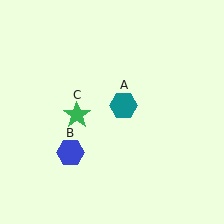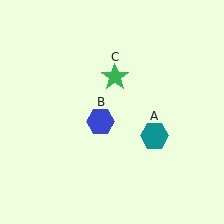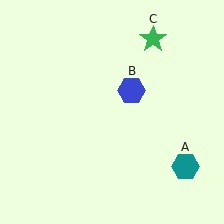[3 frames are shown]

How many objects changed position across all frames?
3 objects changed position: teal hexagon (object A), blue hexagon (object B), green star (object C).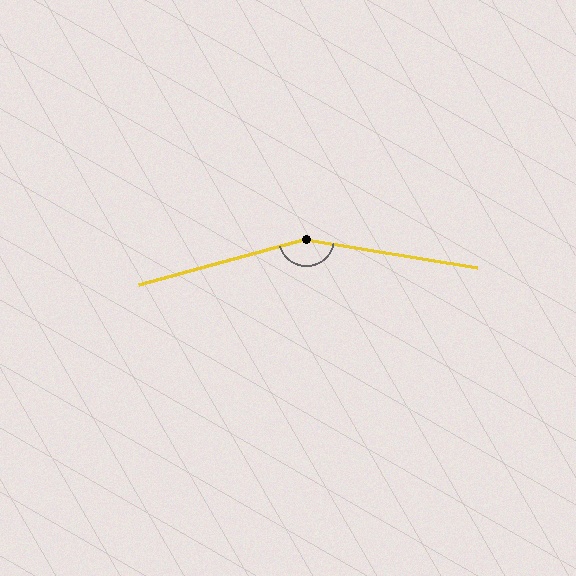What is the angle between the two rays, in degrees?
Approximately 155 degrees.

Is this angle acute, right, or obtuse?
It is obtuse.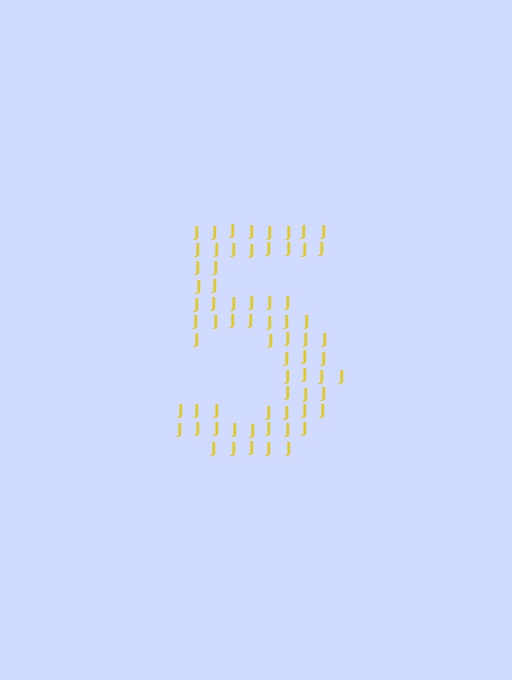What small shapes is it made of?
It is made of small letter J's.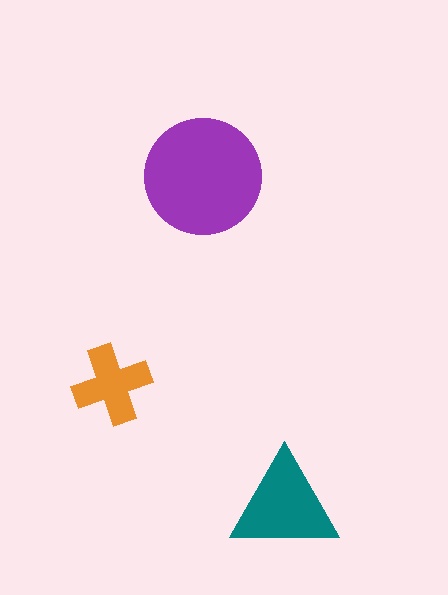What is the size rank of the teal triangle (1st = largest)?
2nd.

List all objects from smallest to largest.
The orange cross, the teal triangle, the purple circle.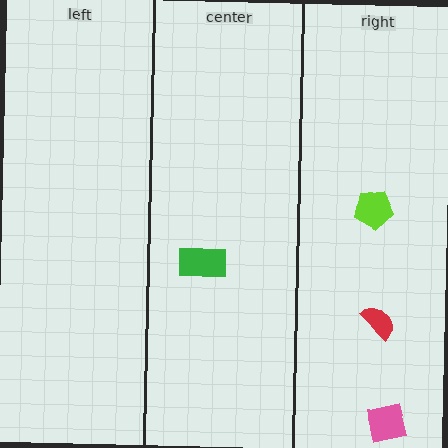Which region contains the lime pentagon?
The right region.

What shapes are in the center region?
The green rectangle.